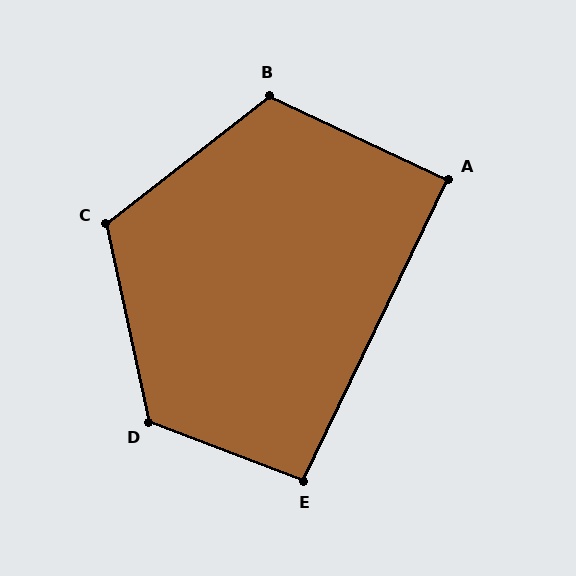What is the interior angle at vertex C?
Approximately 116 degrees (obtuse).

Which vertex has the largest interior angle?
D, at approximately 123 degrees.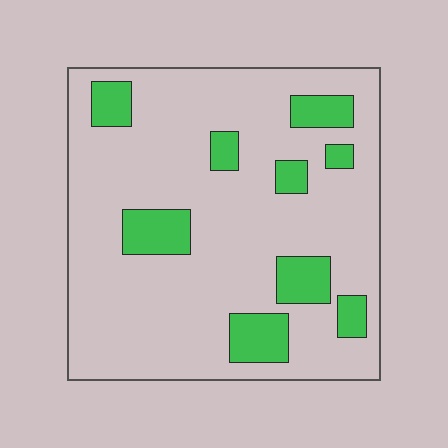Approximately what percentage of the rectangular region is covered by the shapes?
Approximately 15%.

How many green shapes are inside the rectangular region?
9.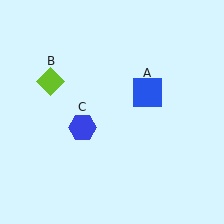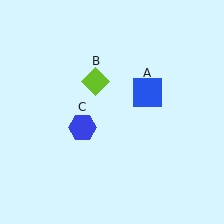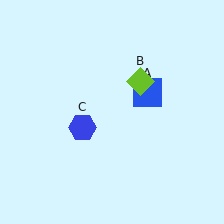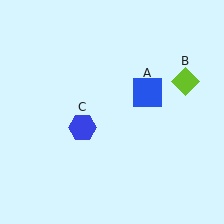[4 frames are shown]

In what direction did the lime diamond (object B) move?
The lime diamond (object B) moved right.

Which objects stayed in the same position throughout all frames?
Blue square (object A) and blue hexagon (object C) remained stationary.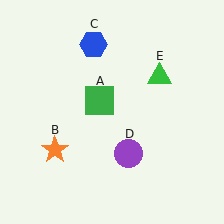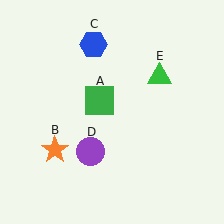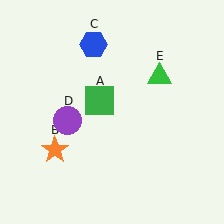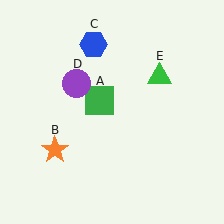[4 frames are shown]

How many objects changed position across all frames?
1 object changed position: purple circle (object D).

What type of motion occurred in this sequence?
The purple circle (object D) rotated clockwise around the center of the scene.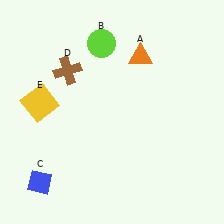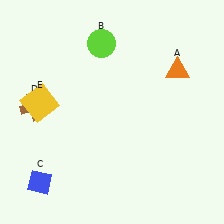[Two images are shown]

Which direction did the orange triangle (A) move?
The orange triangle (A) moved right.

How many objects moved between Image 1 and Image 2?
2 objects moved between the two images.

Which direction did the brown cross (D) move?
The brown cross (D) moved down.